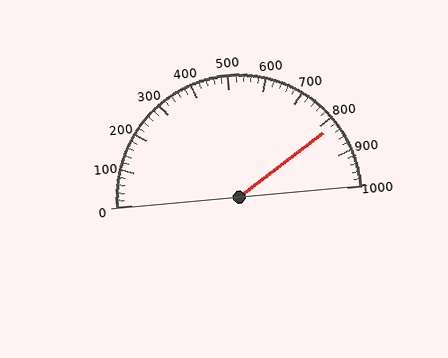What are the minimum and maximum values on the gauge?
The gauge ranges from 0 to 1000.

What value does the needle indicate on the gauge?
The needle indicates approximately 820.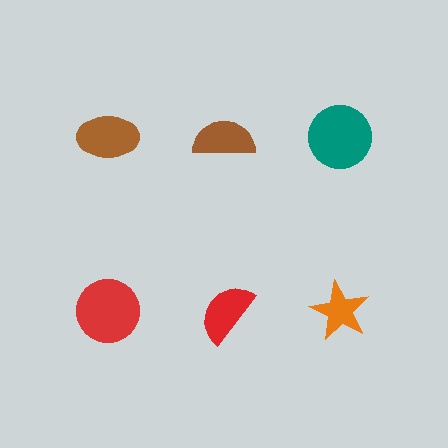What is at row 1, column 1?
A brown ellipse.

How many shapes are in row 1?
3 shapes.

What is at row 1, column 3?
A teal circle.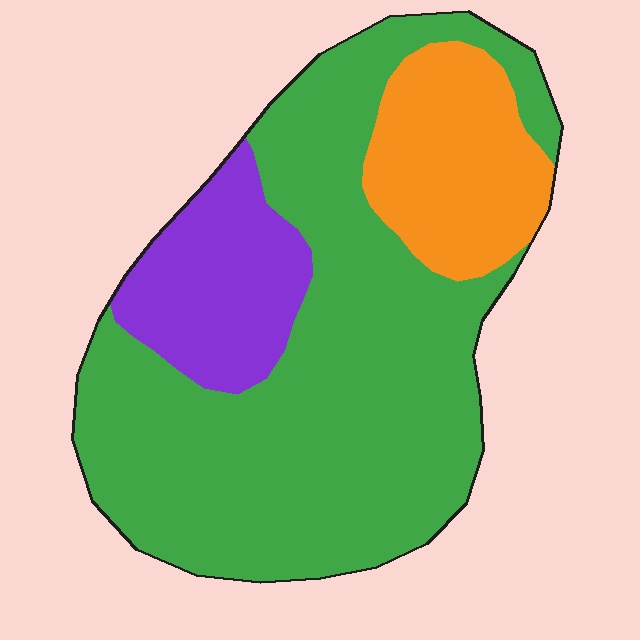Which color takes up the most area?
Green, at roughly 65%.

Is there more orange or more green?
Green.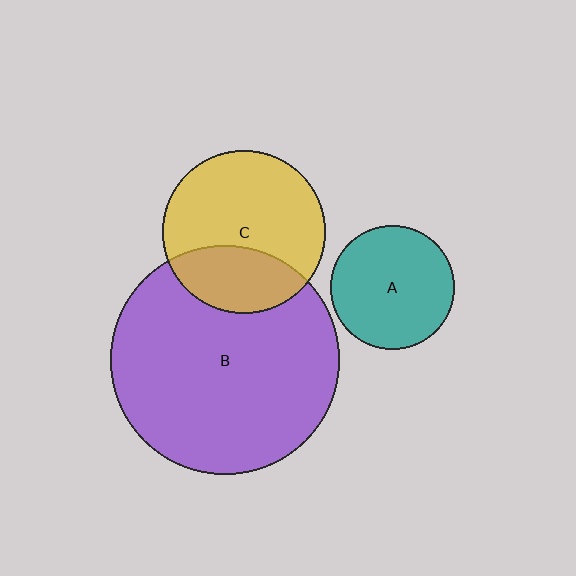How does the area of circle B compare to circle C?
Approximately 2.0 times.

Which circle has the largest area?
Circle B (purple).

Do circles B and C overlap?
Yes.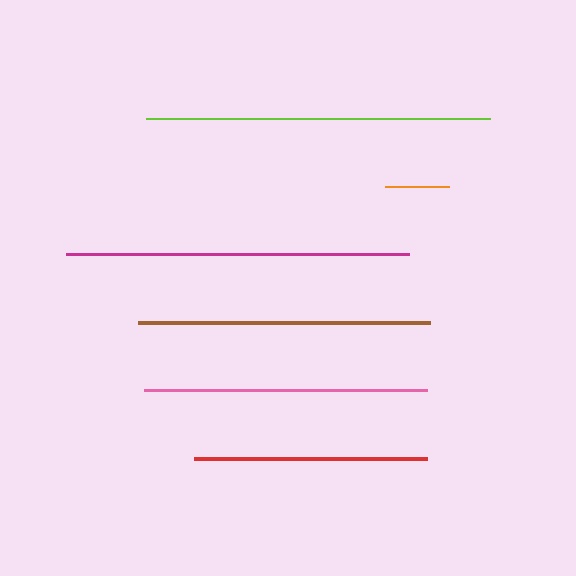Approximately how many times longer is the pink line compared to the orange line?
The pink line is approximately 4.4 times the length of the orange line.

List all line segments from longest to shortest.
From longest to shortest: lime, magenta, brown, pink, red, orange.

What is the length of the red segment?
The red segment is approximately 234 pixels long.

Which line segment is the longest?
The lime line is the longest at approximately 344 pixels.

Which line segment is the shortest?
The orange line is the shortest at approximately 64 pixels.